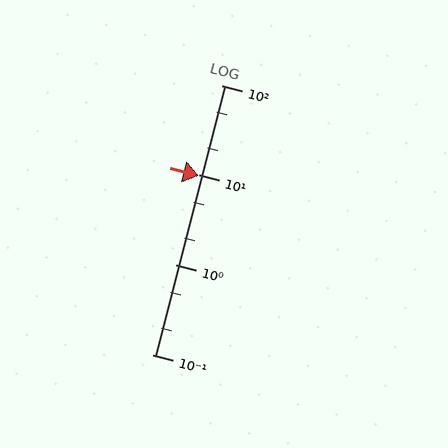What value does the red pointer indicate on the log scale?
The pointer indicates approximately 9.7.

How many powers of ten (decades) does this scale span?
The scale spans 3 decades, from 0.1 to 100.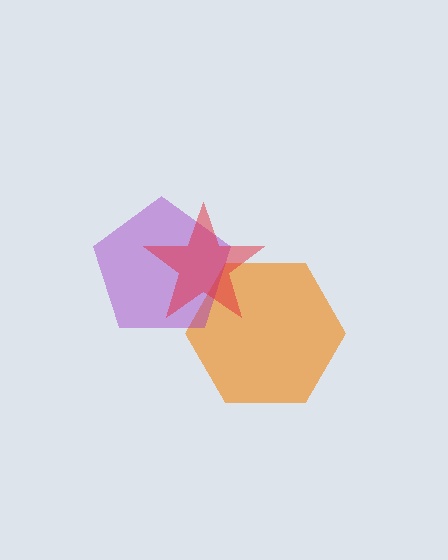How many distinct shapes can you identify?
There are 3 distinct shapes: an orange hexagon, a purple pentagon, a red star.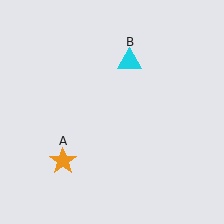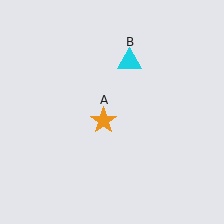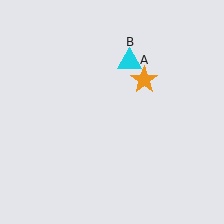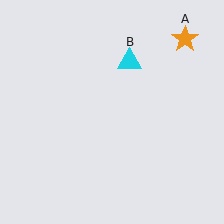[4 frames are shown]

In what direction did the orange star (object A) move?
The orange star (object A) moved up and to the right.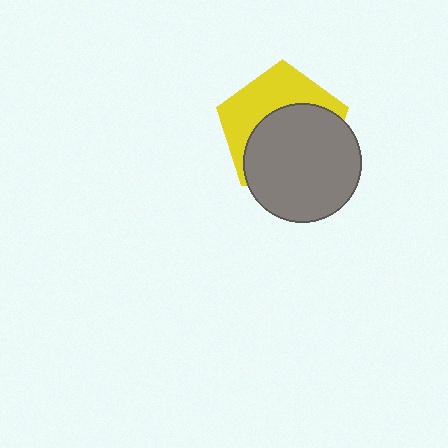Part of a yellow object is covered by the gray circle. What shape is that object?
It is a pentagon.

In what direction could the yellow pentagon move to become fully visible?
The yellow pentagon could move up. That would shift it out from behind the gray circle entirely.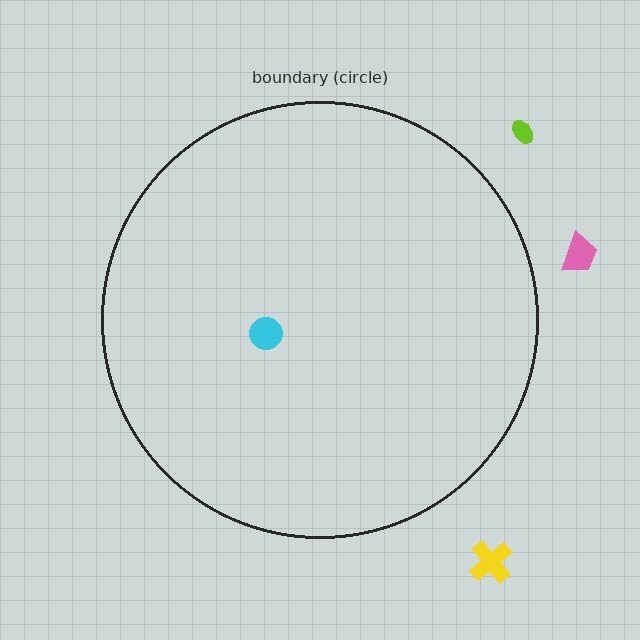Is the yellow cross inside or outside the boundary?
Outside.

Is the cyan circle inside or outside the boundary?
Inside.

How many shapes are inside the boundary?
1 inside, 3 outside.